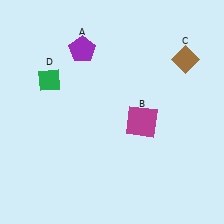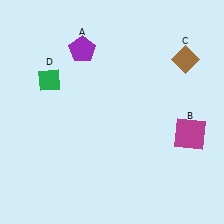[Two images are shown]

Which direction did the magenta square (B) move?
The magenta square (B) moved right.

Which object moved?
The magenta square (B) moved right.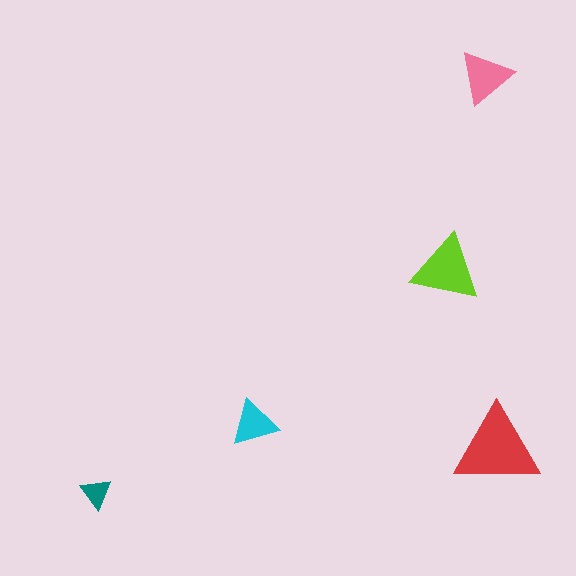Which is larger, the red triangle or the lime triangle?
The red one.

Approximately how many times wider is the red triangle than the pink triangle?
About 1.5 times wider.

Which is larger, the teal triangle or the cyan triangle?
The cyan one.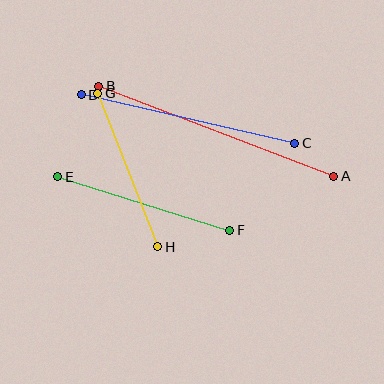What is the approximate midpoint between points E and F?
The midpoint is at approximately (144, 204) pixels.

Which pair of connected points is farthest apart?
Points A and B are farthest apart.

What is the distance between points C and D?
The distance is approximately 219 pixels.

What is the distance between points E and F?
The distance is approximately 180 pixels.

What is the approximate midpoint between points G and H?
The midpoint is at approximately (128, 170) pixels.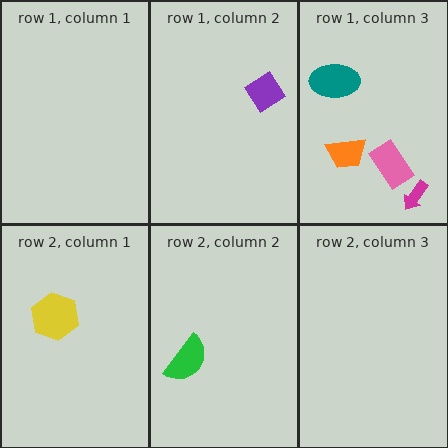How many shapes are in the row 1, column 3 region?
4.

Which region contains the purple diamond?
The row 1, column 2 region.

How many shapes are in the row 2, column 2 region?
1.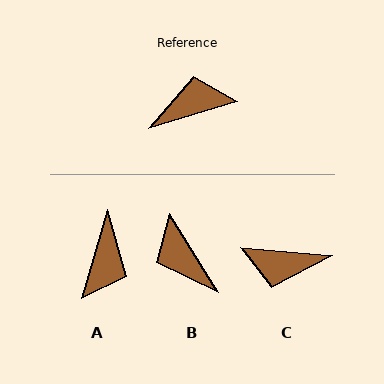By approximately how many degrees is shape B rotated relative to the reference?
Approximately 105 degrees counter-clockwise.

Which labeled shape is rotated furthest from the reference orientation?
C, about 158 degrees away.